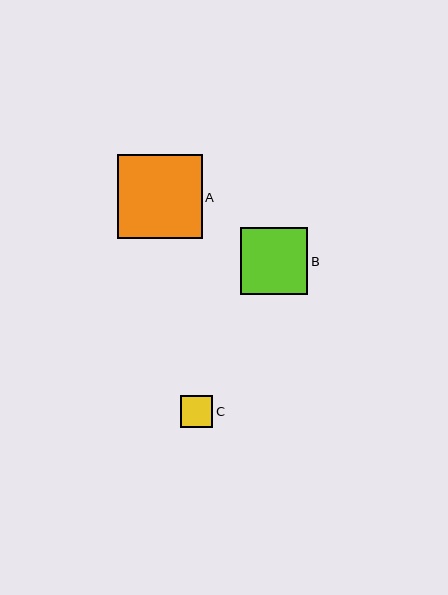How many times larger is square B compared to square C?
Square B is approximately 2.1 times the size of square C.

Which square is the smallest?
Square C is the smallest with a size of approximately 33 pixels.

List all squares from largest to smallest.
From largest to smallest: A, B, C.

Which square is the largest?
Square A is the largest with a size of approximately 84 pixels.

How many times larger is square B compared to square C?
Square B is approximately 2.1 times the size of square C.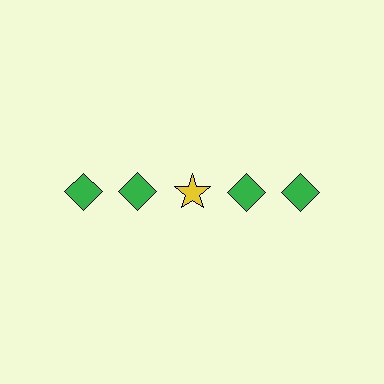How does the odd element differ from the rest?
It differs in both color (yellow instead of green) and shape (star instead of diamond).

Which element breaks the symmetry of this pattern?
The yellow star in the top row, center column breaks the symmetry. All other shapes are green diamonds.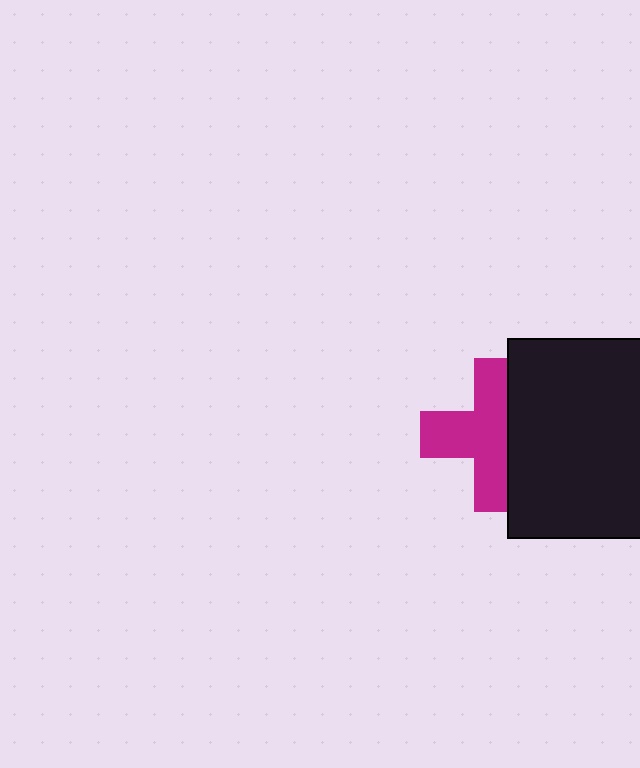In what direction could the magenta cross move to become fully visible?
The magenta cross could move left. That would shift it out from behind the black rectangle entirely.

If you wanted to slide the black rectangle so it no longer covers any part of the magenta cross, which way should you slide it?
Slide it right — that is the most direct way to separate the two shapes.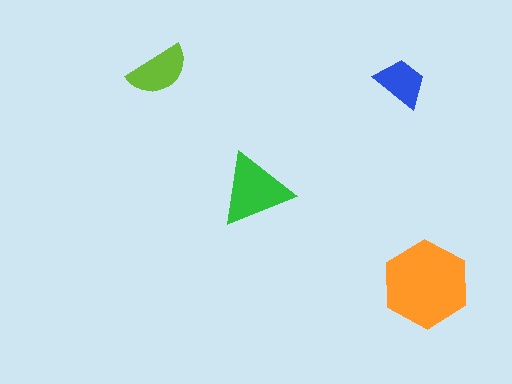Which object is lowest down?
The orange hexagon is bottommost.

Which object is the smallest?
The blue trapezoid.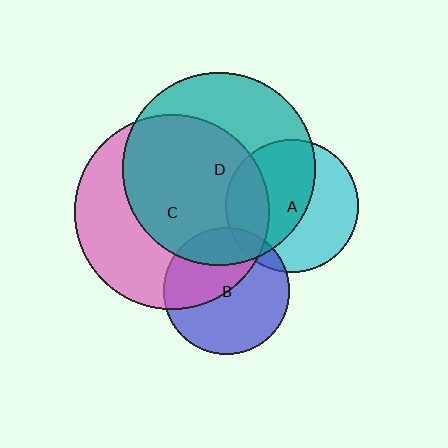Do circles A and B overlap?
Yes.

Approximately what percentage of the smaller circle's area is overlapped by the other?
Approximately 10%.